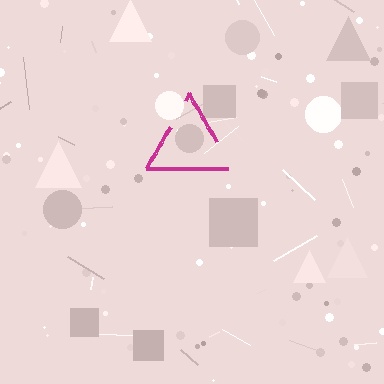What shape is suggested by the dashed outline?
The dashed outline suggests a triangle.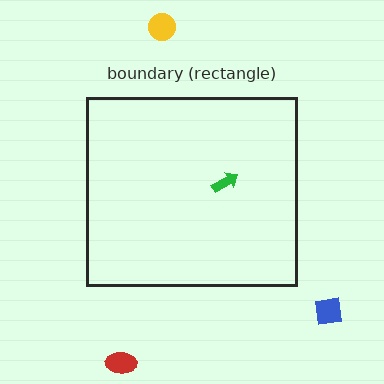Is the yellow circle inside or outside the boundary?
Outside.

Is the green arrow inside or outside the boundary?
Inside.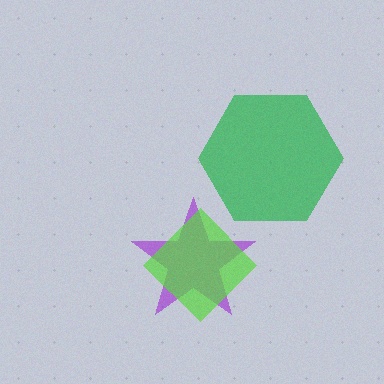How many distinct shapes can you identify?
There are 3 distinct shapes: a purple star, a green hexagon, a lime diamond.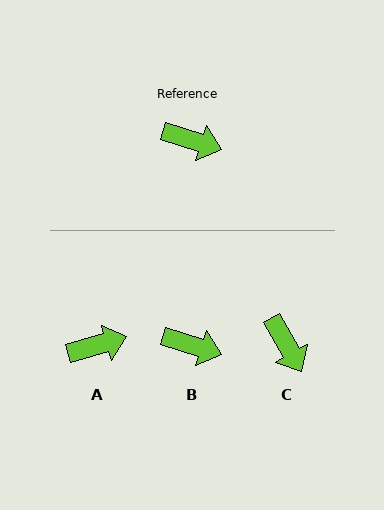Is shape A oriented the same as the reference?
No, it is off by about 33 degrees.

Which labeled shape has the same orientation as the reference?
B.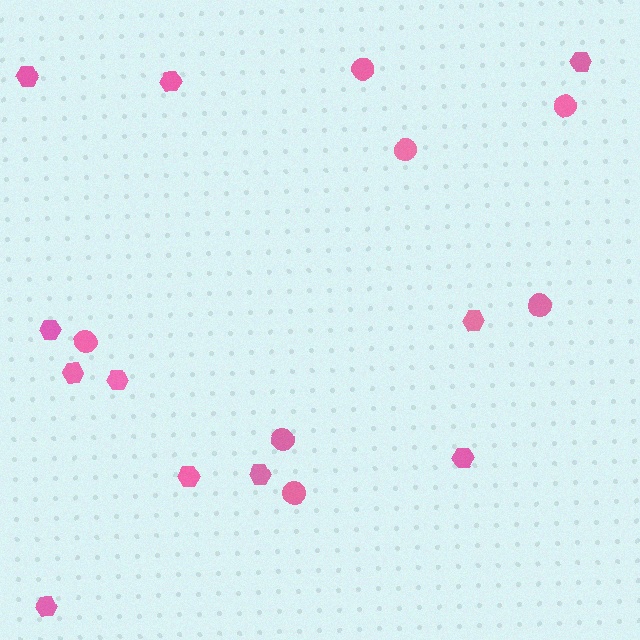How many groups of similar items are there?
There are 2 groups: one group of circles (7) and one group of hexagons (11).